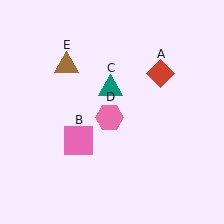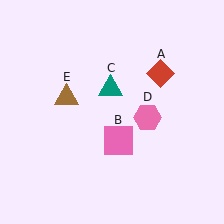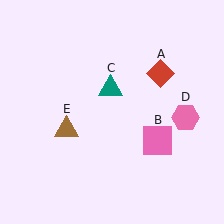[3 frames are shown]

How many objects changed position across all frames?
3 objects changed position: pink square (object B), pink hexagon (object D), brown triangle (object E).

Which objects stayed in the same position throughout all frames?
Red diamond (object A) and teal triangle (object C) remained stationary.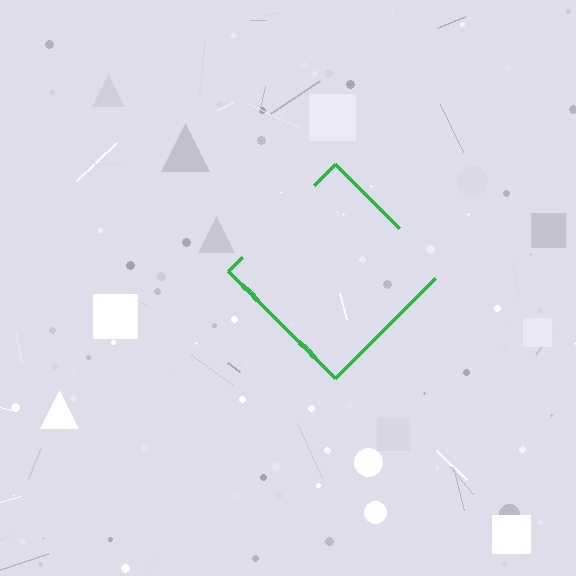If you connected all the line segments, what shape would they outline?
They would outline a diamond.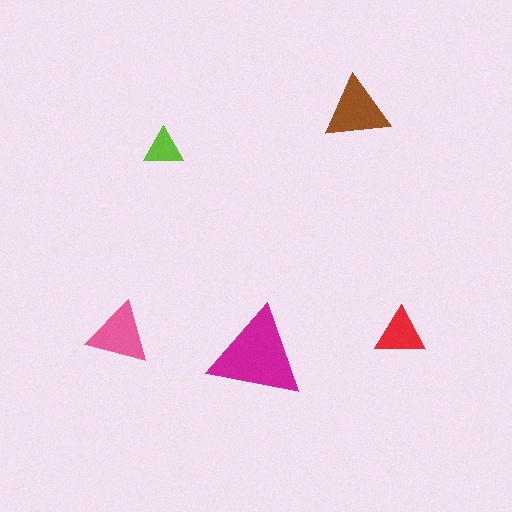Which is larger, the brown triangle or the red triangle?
The brown one.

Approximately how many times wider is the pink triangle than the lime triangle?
About 1.5 times wider.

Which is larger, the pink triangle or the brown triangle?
The brown one.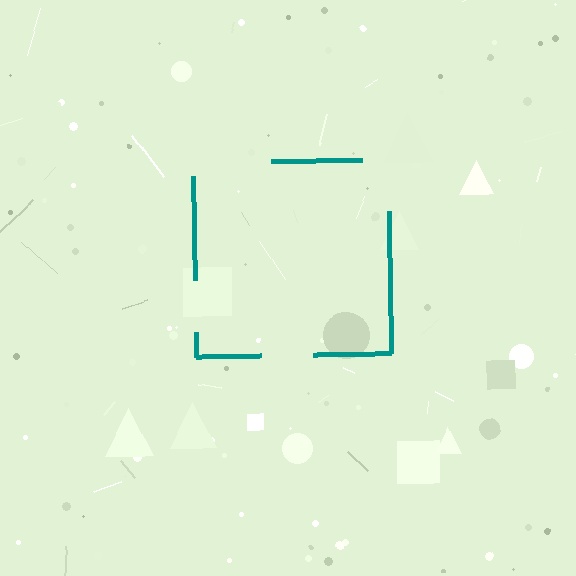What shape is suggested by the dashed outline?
The dashed outline suggests a square.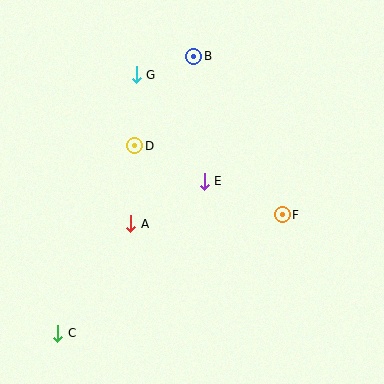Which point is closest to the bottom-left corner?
Point C is closest to the bottom-left corner.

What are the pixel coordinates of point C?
Point C is at (58, 333).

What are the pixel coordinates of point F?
Point F is at (282, 215).